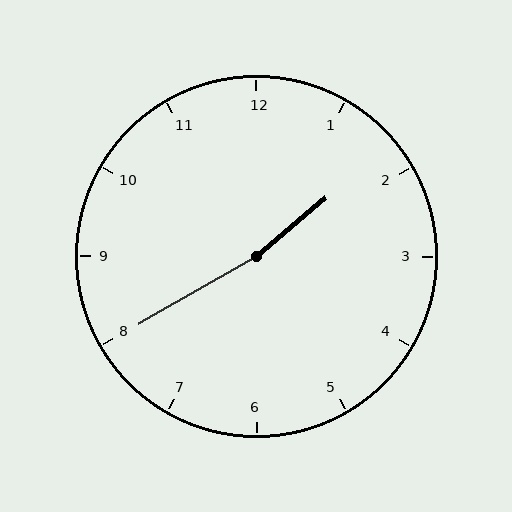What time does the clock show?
1:40.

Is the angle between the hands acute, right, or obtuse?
It is obtuse.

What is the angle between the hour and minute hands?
Approximately 170 degrees.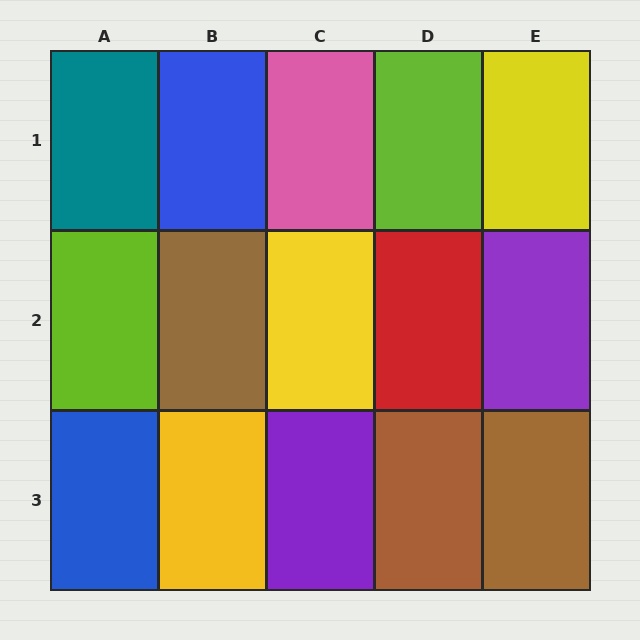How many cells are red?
1 cell is red.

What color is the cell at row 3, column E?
Brown.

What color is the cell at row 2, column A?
Lime.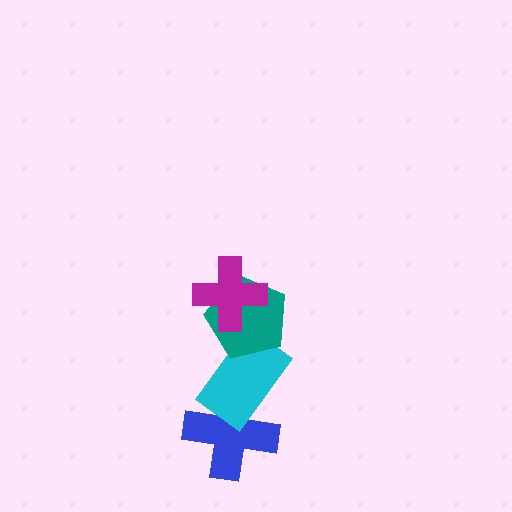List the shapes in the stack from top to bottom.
From top to bottom: the magenta cross, the teal pentagon, the cyan rectangle, the blue cross.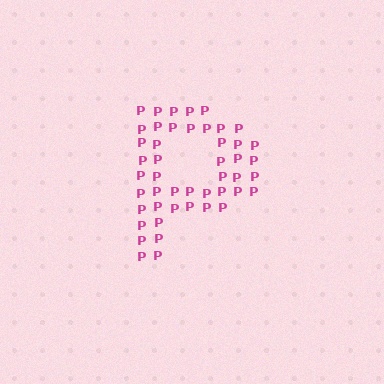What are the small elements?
The small elements are letter P's.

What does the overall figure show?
The overall figure shows the letter P.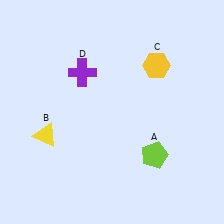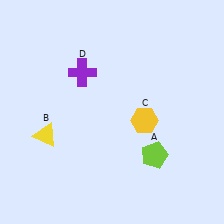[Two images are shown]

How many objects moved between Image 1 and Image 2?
1 object moved between the two images.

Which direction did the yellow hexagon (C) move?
The yellow hexagon (C) moved down.